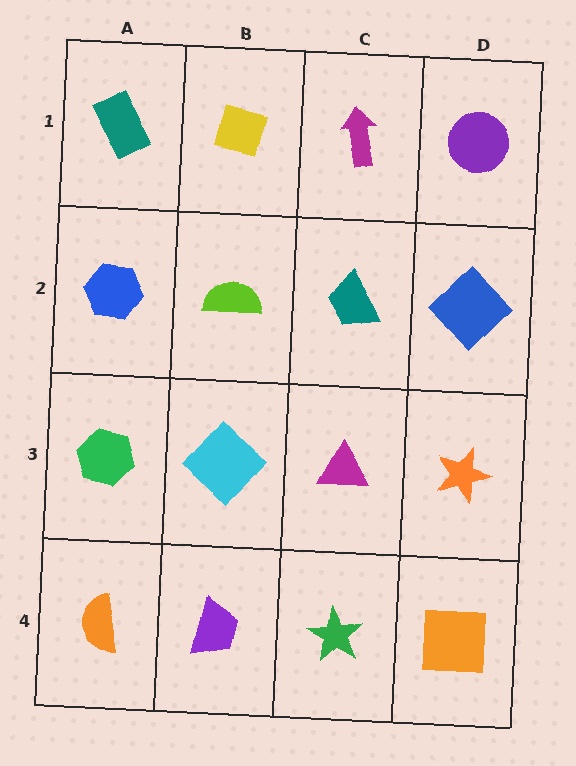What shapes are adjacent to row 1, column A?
A blue hexagon (row 2, column A), a yellow square (row 1, column B).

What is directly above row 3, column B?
A lime semicircle.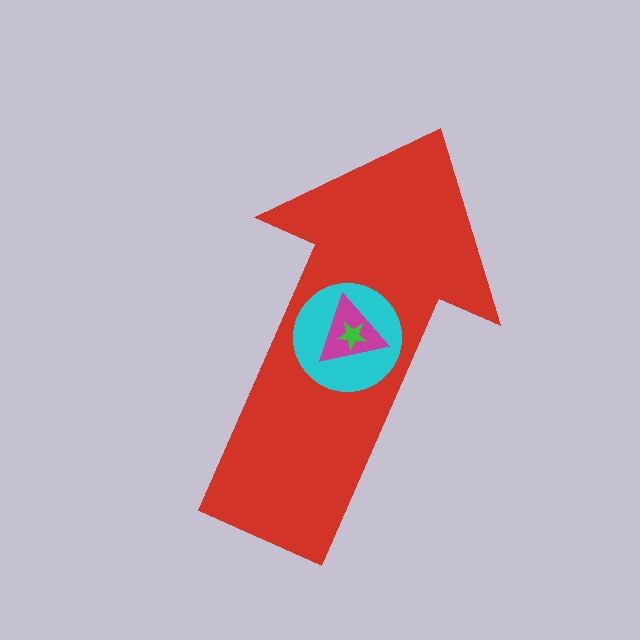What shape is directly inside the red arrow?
The cyan circle.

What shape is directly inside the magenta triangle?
The green star.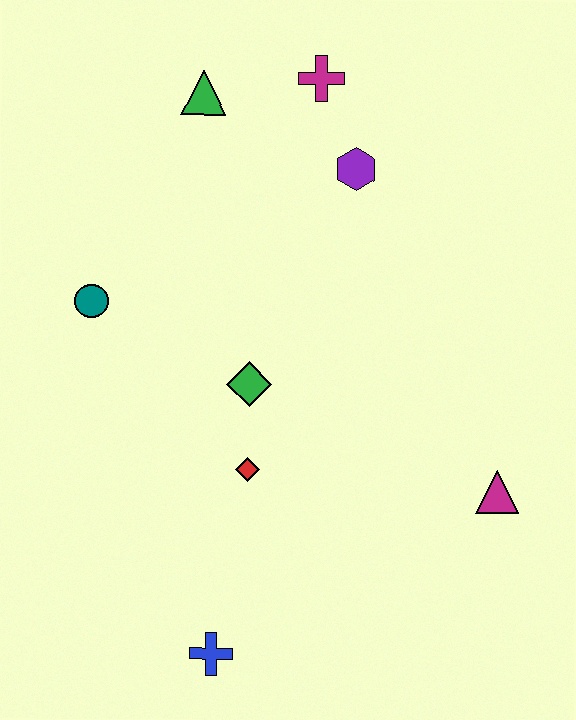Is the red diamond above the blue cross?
Yes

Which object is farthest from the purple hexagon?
The blue cross is farthest from the purple hexagon.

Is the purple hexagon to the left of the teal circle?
No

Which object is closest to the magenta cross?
The purple hexagon is closest to the magenta cross.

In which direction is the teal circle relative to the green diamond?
The teal circle is to the left of the green diamond.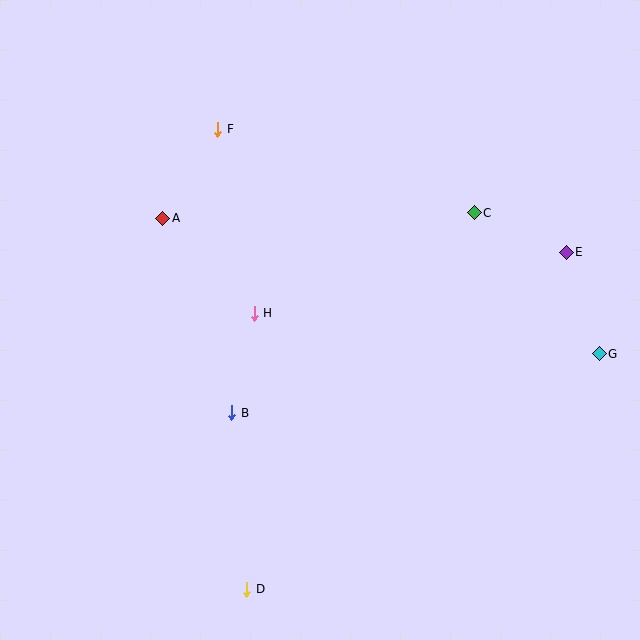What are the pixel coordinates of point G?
Point G is at (599, 354).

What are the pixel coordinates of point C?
Point C is at (474, 213).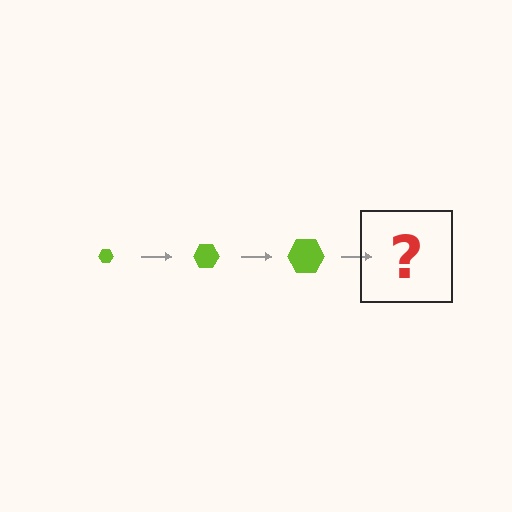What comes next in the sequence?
The next element should be a lime hexagon, larger than the previous one.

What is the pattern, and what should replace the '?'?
The pattern is that the hexagon gets progressively larger each step. The '?' should be a lime hexagon, larger than the previous one.